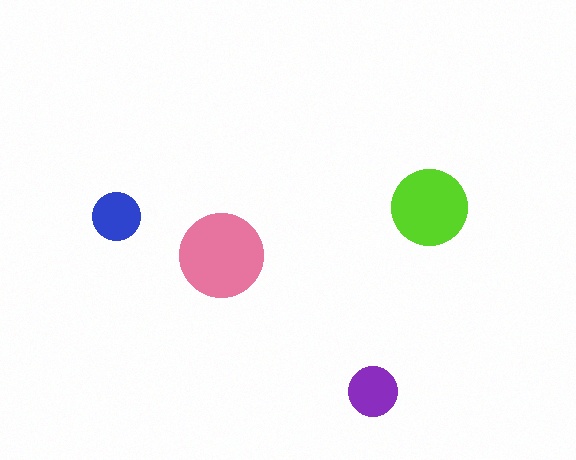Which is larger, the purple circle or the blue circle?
The purple one.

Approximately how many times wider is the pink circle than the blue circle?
About 1.5 times wider.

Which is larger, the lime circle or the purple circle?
The lime one.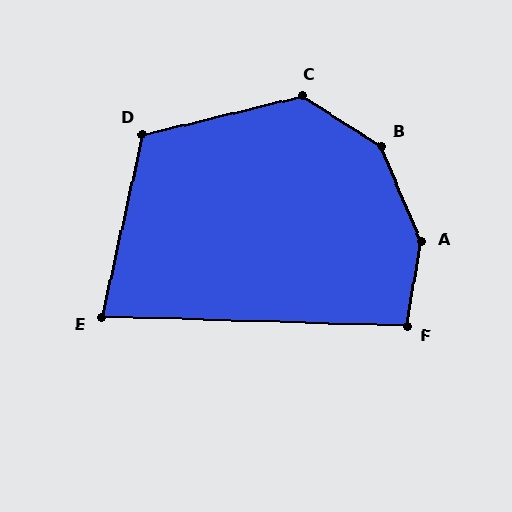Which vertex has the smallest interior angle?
E, at approximately 79 degrees.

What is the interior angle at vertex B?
Approximately 146 degrees (obtuse).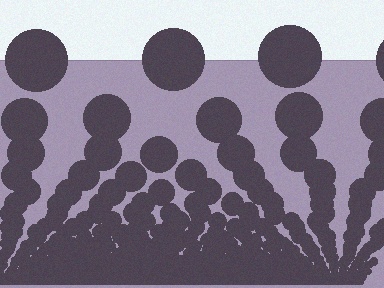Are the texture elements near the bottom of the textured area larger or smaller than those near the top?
Smaller. The gradient is inverted — elements near the bottom are smaller and denser.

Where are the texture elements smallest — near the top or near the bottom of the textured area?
Near the bottom.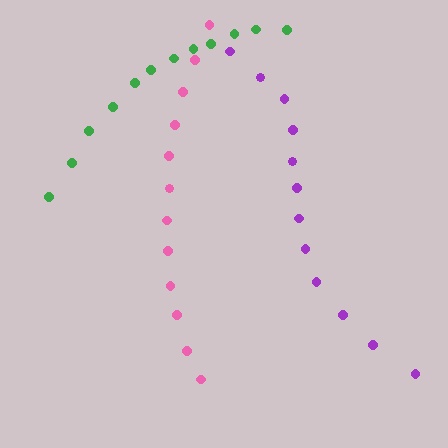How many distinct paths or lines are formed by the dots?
There are 3 distinct paths.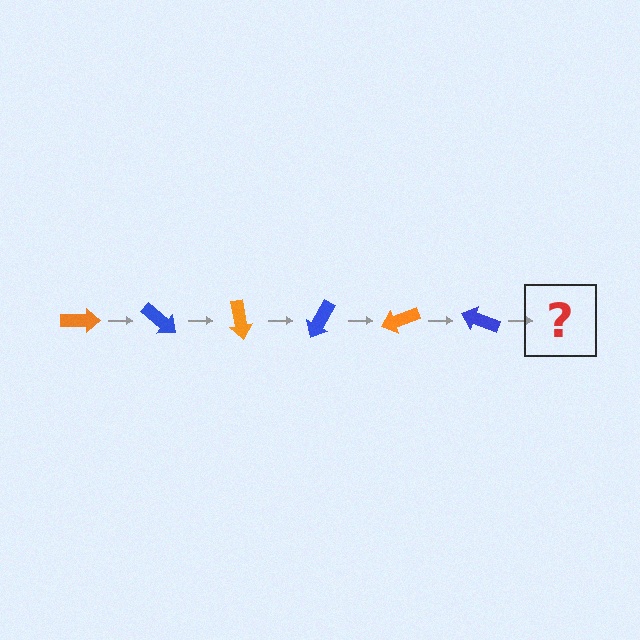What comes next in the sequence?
The next element should be an orange arrow, rotated 240 degrees from the start.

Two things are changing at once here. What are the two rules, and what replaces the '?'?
The two rules are that it rotates 40 degrees each step and the color cycles through orange and blue. The '?' should be an orange arrow, rotated 240 degrees from the start.